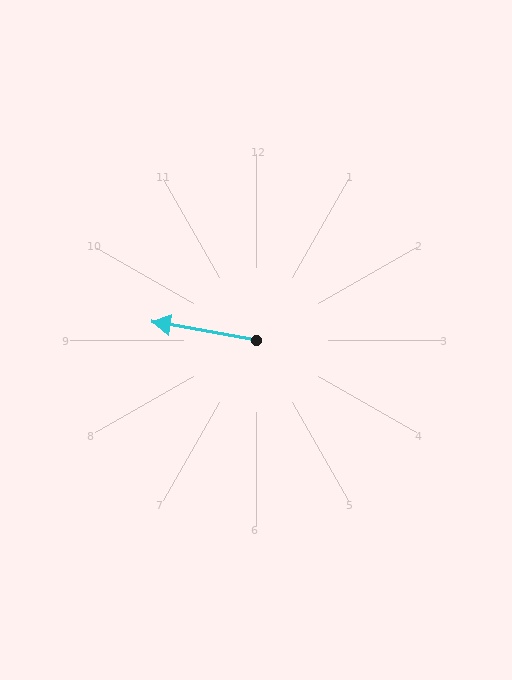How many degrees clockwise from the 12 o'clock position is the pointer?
Approximately 280 degrees.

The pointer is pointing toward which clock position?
Roughly 9 o'clock.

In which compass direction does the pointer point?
West.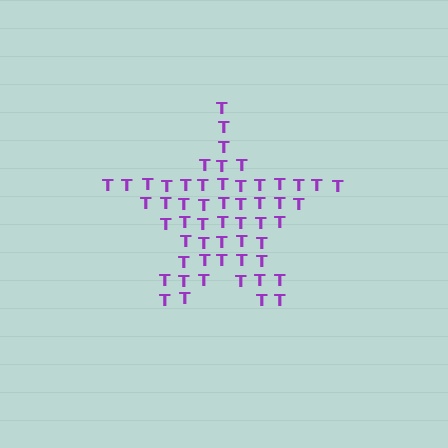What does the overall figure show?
The overall figure shows a star.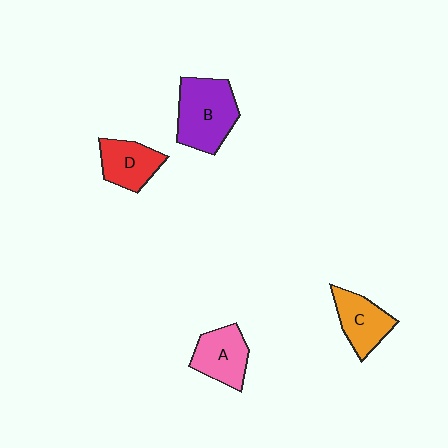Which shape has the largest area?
Shape B (purple).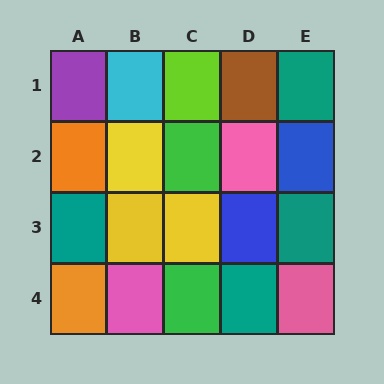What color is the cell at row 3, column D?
Blue.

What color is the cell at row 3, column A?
Teal.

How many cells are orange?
2 cells are orange.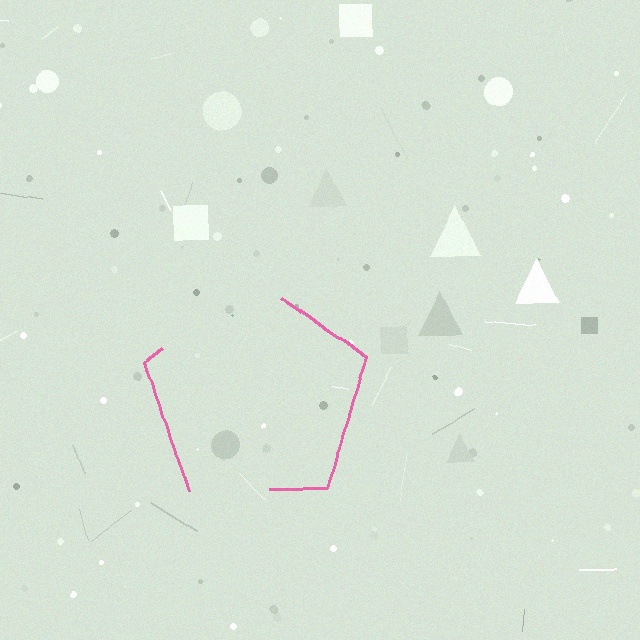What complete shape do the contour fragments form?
The contour fragments form a pentagon.